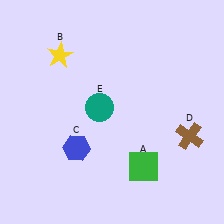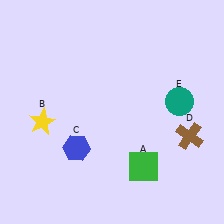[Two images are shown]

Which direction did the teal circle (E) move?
The teal circle (E) moved right.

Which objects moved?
The objects that moved are: the yellow star (B), the teal circle (E).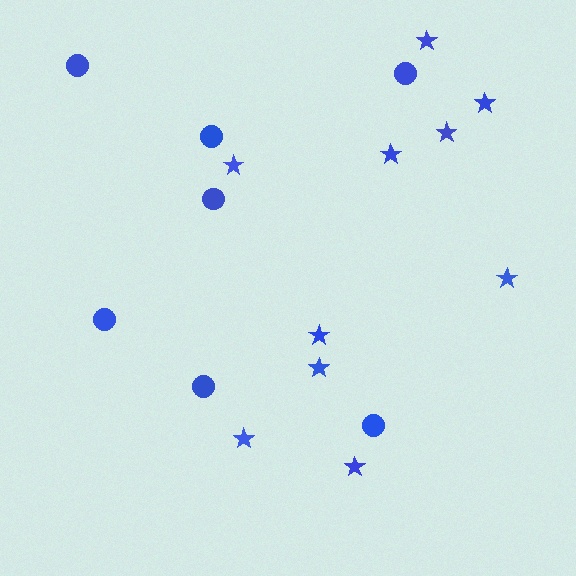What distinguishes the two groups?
There are 2 groups: one group of stars (10) and one group of circles (7).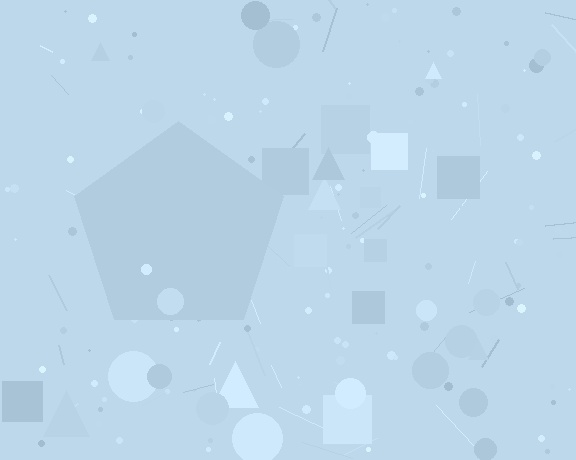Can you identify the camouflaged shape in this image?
The camouflaged shape is a pentagon.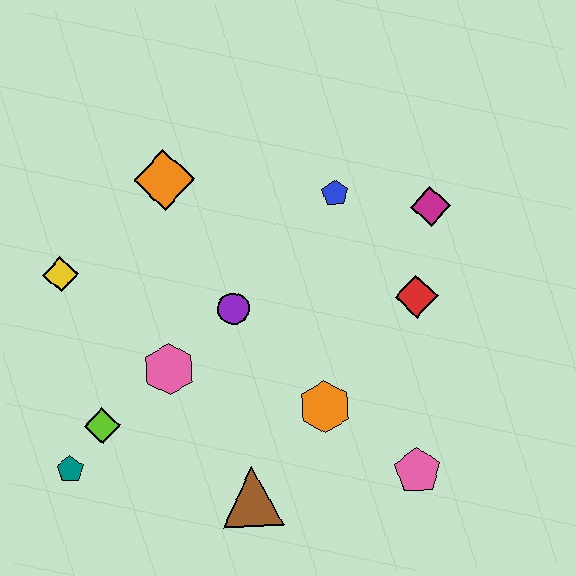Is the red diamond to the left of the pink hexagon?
No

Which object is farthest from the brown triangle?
The magenta diamond is farthest from the brown triangle.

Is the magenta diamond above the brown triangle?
Yes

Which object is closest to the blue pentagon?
The magenta diamond is closest to the blue pentagon.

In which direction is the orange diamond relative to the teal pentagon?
The orange diamond is above the teal pentagon.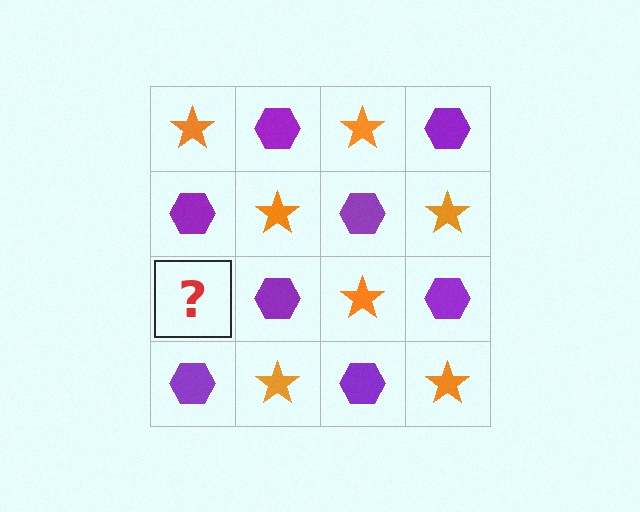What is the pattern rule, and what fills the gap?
The rule is that it alternates orange star and purple hexagon in a checkerboard pattern. The gap should be filled with an orange star.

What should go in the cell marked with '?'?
The missing cell should contain an orange star.